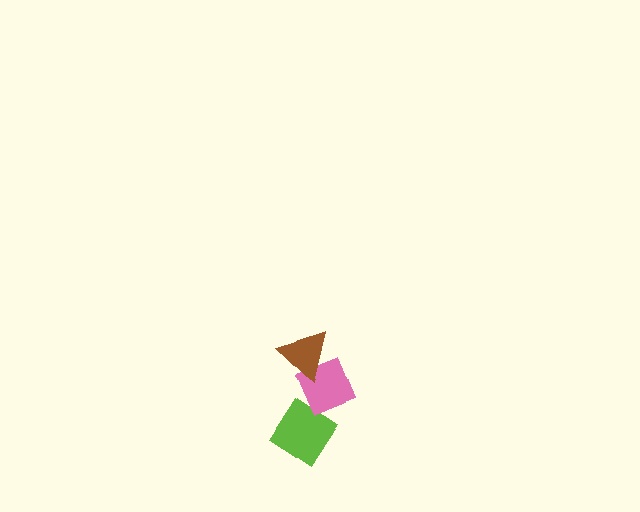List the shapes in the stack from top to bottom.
From top to bottom: the brown triangle, the pink diamond, the lime diamond.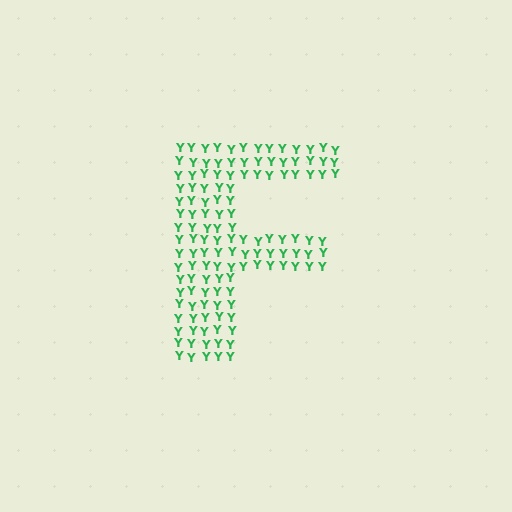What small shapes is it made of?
It is made of small letter Y's.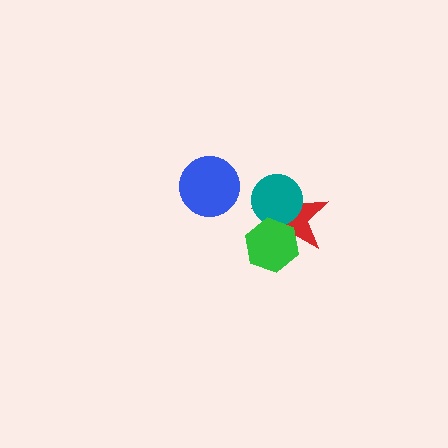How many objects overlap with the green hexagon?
2 objects overlap with the green hexagon.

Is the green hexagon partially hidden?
No, no other shape covers it.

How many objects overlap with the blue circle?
0 objects overlap with the blue circle.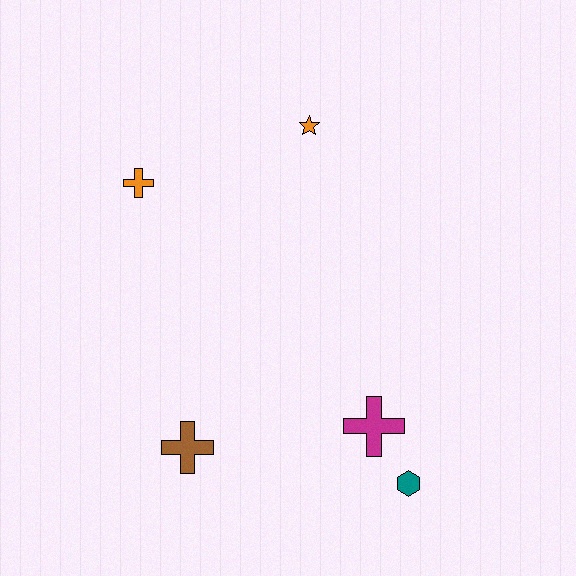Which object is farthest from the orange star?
The teal hexagon is farthest from the orange star.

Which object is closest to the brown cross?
The magenta cross is closest to the brown cross.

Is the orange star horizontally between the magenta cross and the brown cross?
Yes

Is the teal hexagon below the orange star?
Yes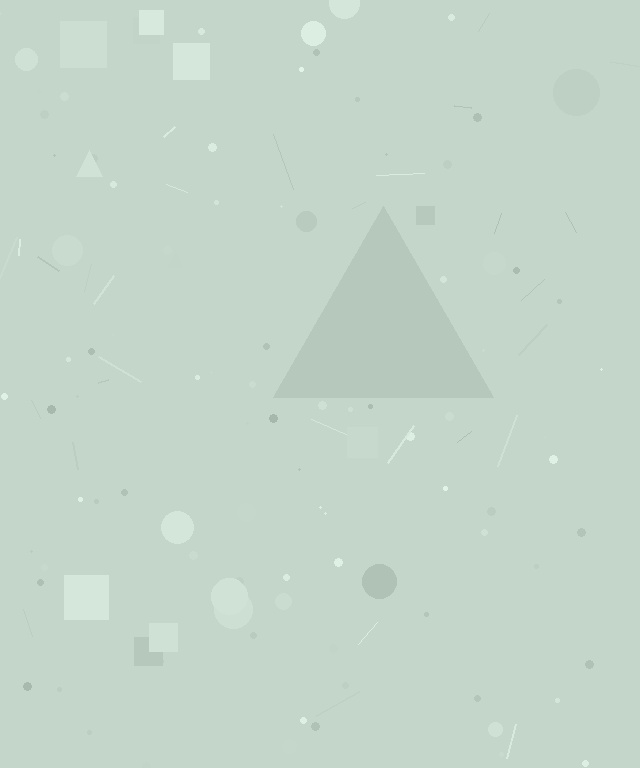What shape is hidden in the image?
A triangle is hidden in the image.